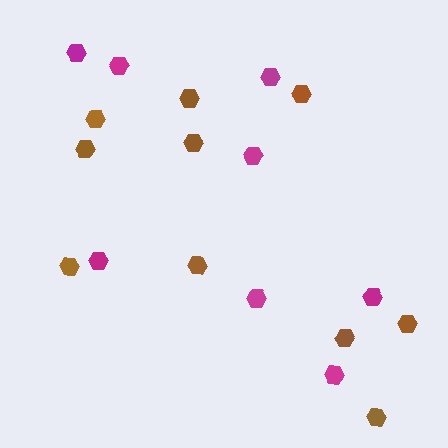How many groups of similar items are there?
There are 2 groups: one group of magenta hexagons (8) and one group of brown hexagons (10).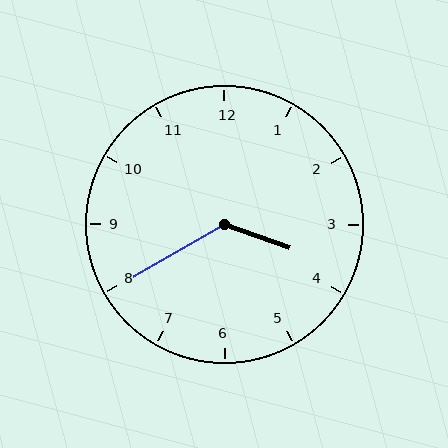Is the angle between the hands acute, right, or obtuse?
It is obtuse.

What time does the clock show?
3:40.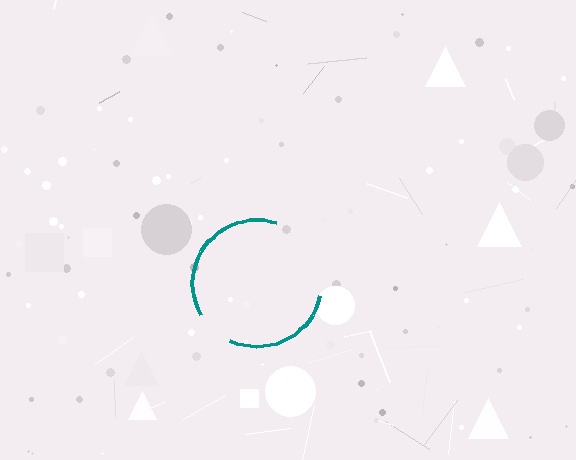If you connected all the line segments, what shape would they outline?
They would outline a circle.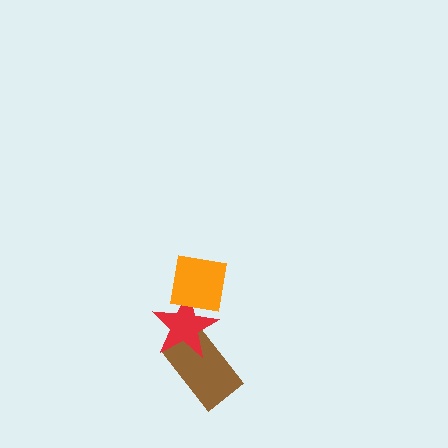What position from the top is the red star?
The red star is 2nd from the top.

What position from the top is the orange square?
The orange square is 1st from the top.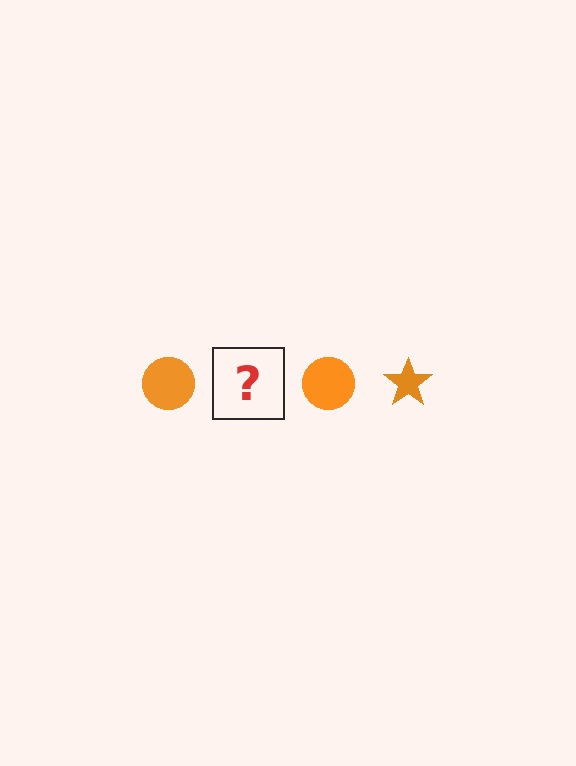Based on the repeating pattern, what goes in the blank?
The blank should be an orange star.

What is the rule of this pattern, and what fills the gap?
The rule is that the pattern cycles through circle, star shapes in orange. The gap should be filled with an orange star.